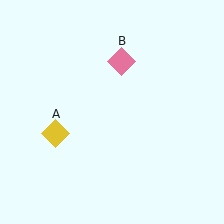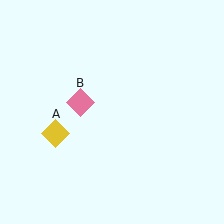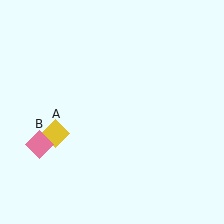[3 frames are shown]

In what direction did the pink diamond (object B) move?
The pink diamond (object B) moved down and to the left.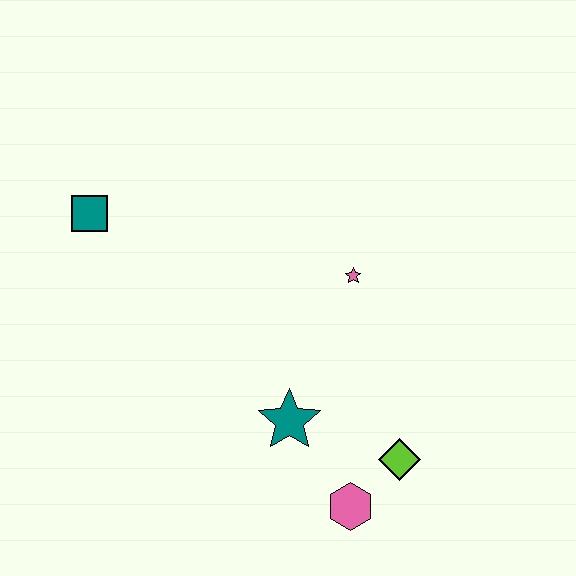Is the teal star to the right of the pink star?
No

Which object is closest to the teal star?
The pink hexagon is closest to the teal star.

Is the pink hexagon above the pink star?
No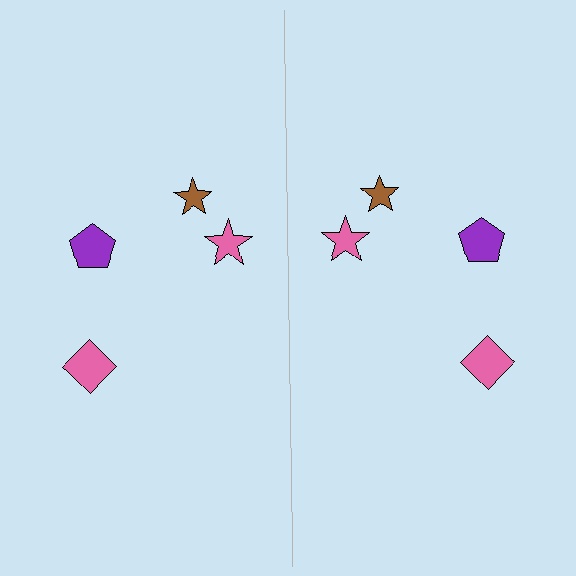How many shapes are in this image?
There are 8 shapes in this image.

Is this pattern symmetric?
Yes, this pattern has bilateral (reflection) symmetry.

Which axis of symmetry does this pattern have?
The pattern has a vertical axis of symmetry running through the center of the image.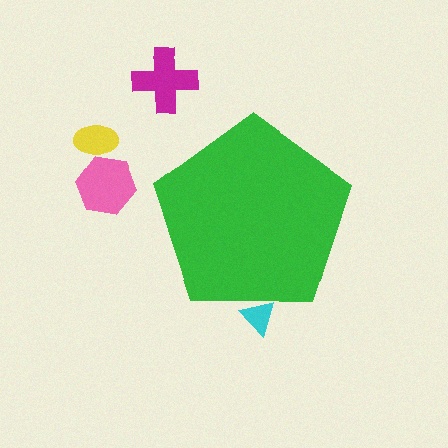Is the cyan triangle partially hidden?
Yes, the cyan triangle is partially hidden behind the green pentagon.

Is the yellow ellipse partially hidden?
No, the yellow ellipse is fully visible.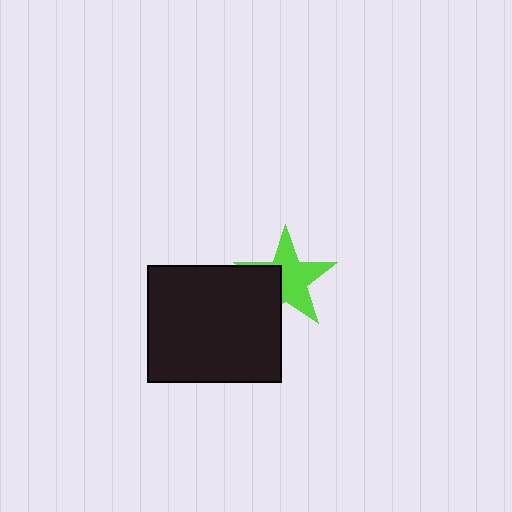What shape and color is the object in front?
The object in front is a black rectangle.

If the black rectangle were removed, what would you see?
You would see the complete lime star.